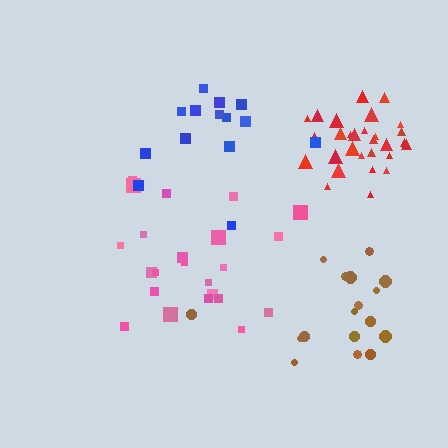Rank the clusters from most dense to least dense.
red, pink, brown, blue.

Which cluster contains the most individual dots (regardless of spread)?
Red (30).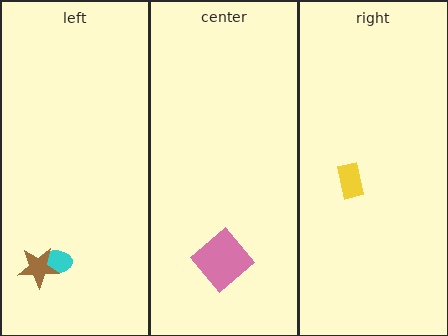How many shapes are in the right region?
1.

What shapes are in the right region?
The yellow rectangle.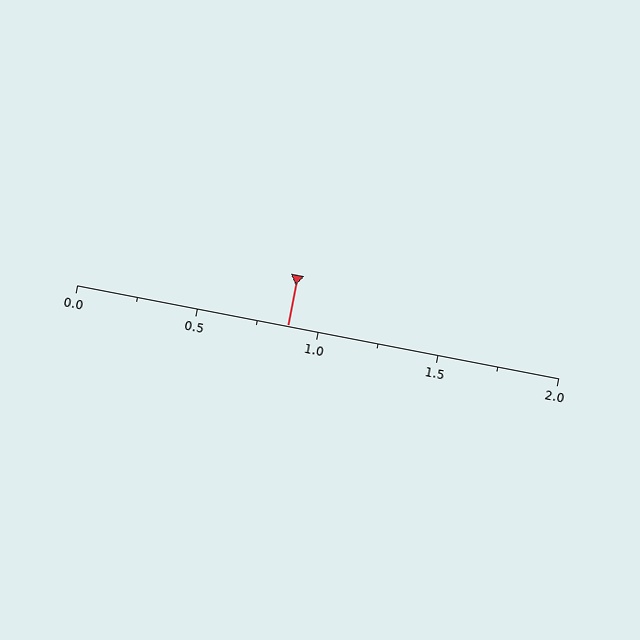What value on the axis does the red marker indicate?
The marker indicates approximately 0.88.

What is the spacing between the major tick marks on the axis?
The major ticks are spaced 0.5 apart.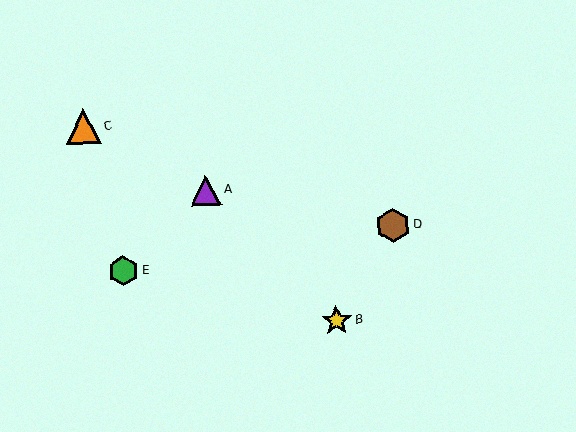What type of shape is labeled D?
Shape D is a brown hexagon.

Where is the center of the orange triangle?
The center of the orange triangle is at (83, 127).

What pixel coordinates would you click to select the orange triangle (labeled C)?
Click at (83, 127) to select the orange triangle C.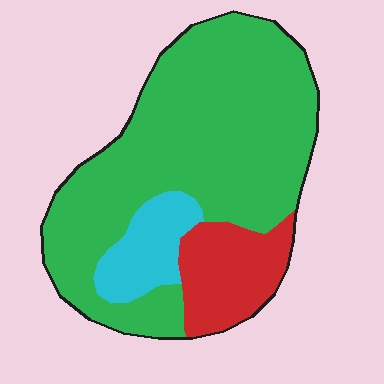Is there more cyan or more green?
Green.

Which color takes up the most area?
Green, at roughly 70%.